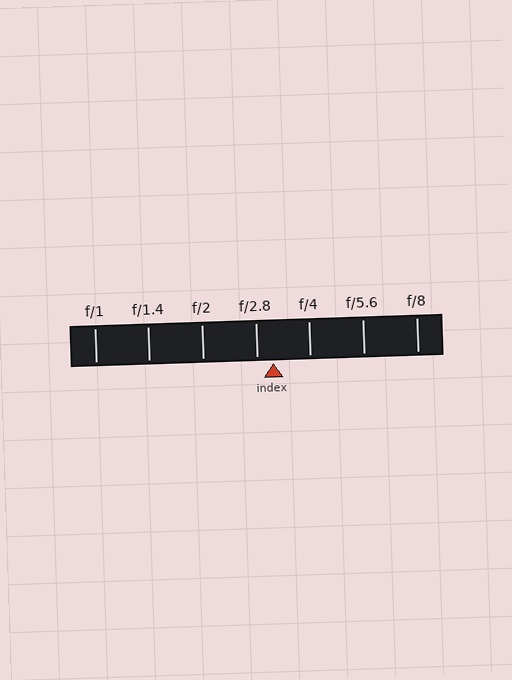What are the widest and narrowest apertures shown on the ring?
The widest aperture shown is f/1 and the narrowest is f/8.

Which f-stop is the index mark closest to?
The index mark is closest to f/2.8.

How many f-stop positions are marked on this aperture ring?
There are 7 f-stop positions marked.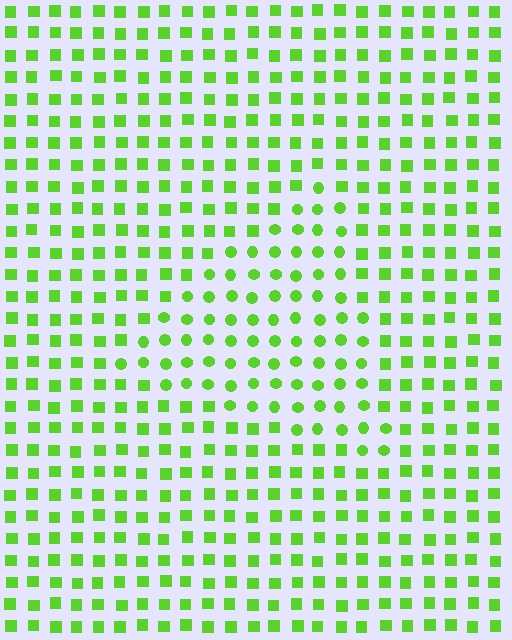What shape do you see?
I see a triangle.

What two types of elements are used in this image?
The image uses circles inside the triangle region and squares outside it.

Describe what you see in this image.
The image is filled with small lime elements arranged in a uniform grid. A triangle-shaped region contains circles, while the surrounding area contains squares. The boundary is defined purely by the change in element shape.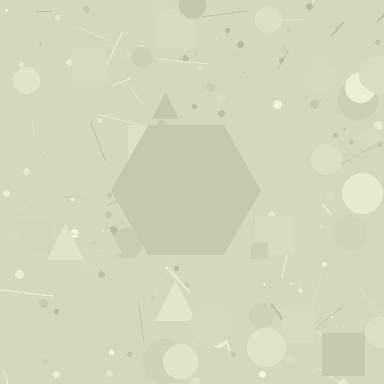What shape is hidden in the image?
A hexagon is hidden in the image.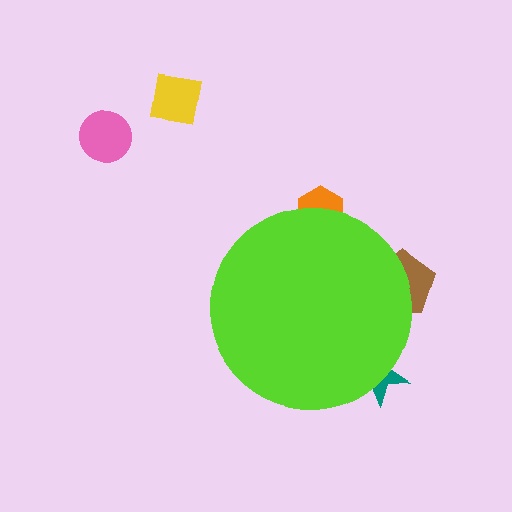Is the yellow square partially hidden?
No, the yellow square is fully visible.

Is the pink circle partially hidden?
No, the pink circle is fully visible.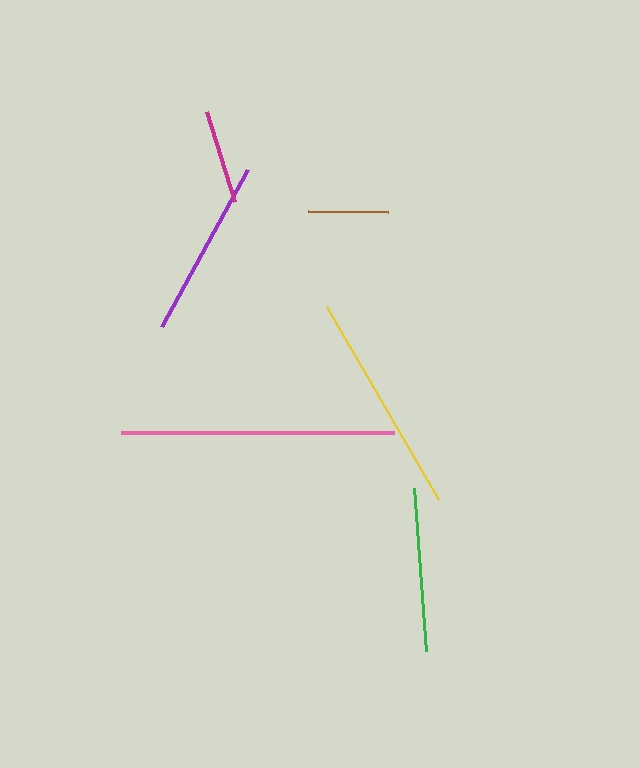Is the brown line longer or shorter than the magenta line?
The magenta line is longer than the brown line.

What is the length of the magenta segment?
The magenta segment is approximately 94 pixels long.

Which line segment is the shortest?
The brown line is the shortest at approximately 80 pixels.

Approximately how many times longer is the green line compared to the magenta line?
The green line is approximately 1.7 times the length of the magenta line.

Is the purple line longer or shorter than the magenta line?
The purple line is longer than the magenta line.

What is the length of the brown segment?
The brown segment is approximately 80 pixels long.